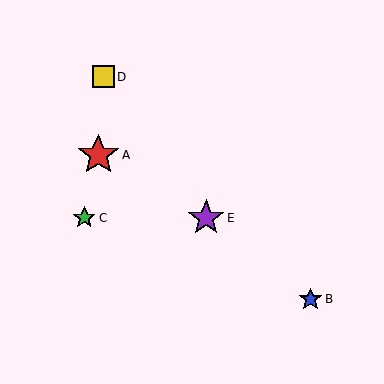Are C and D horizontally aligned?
No, C is at y≈218 and D is at y≈77.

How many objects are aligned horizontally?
2 objects (C, E) are aligned horizontally.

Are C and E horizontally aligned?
Yes, both are at y≈218.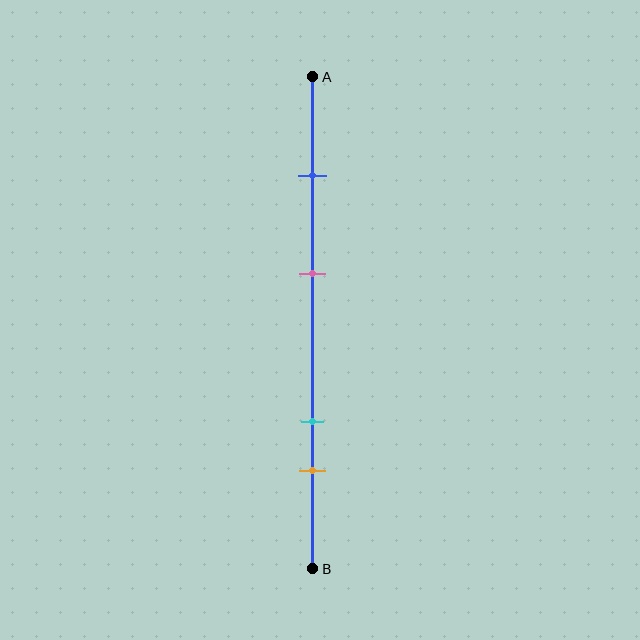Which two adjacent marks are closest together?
The cyan and orange marks are the closest adjacent pair.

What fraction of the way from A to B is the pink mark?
The pink mark is approximately 40% (0.4) of the way from A to B.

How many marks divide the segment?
There are 4 marks dividing the segment.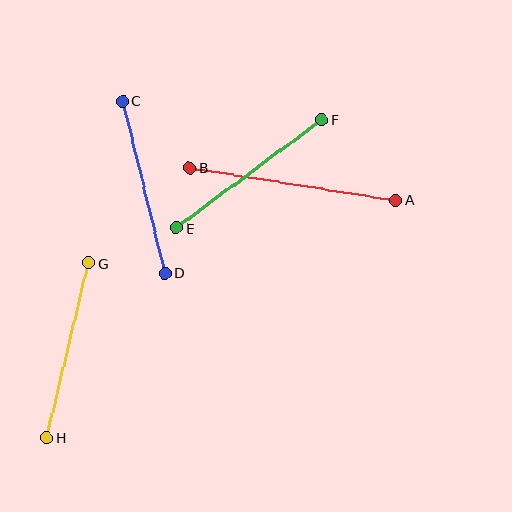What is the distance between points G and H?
The distance is approximately 179 pixels.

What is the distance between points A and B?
The distance is approximately 209 pixels.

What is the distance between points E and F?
The distance is approximately 182 pixels.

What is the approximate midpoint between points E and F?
The midpoint is at approximately (249, 174) pixels.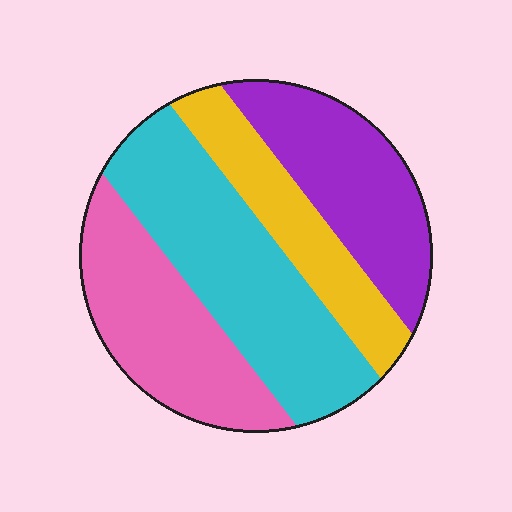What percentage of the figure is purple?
Purple takes up less than a quarter of the figure.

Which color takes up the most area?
Cyan, at roughly 35%.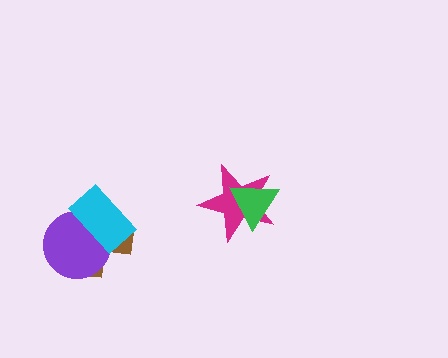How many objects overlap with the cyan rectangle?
2 objects overlap with the cyan rectangle.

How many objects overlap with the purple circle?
2 objects overlap with the purple circle.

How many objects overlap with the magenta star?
1 object overlaps with the magenta star.